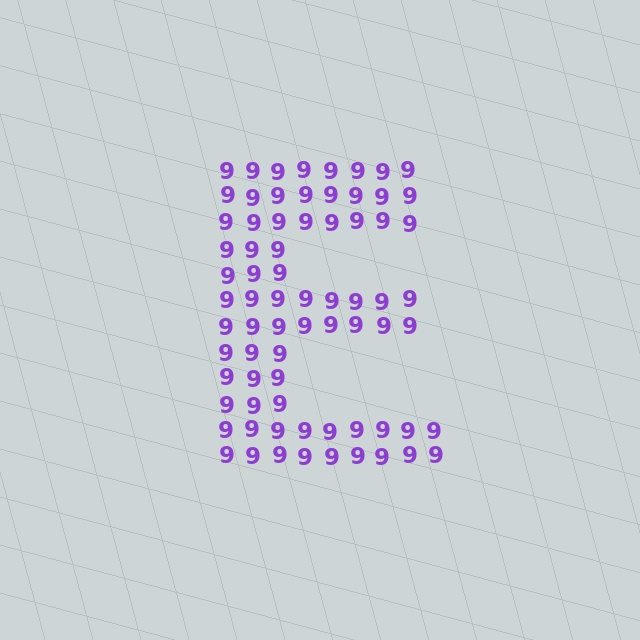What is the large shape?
The large shape is the letter E.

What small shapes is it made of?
It is made of small digit 9's.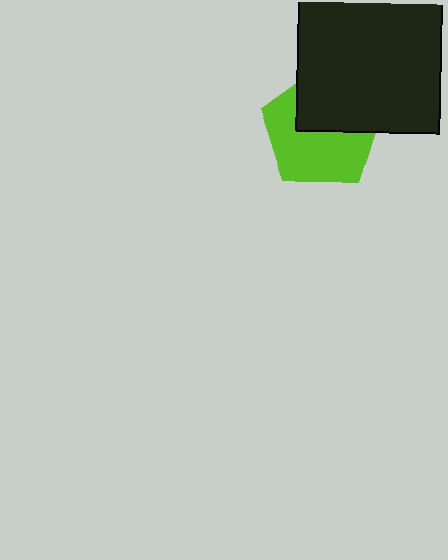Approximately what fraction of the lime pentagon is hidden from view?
Roughly 42% of the lime pentagon is hidden behind the black square.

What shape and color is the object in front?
The object in front is a black square.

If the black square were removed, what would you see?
You would see the complete lime pentagon.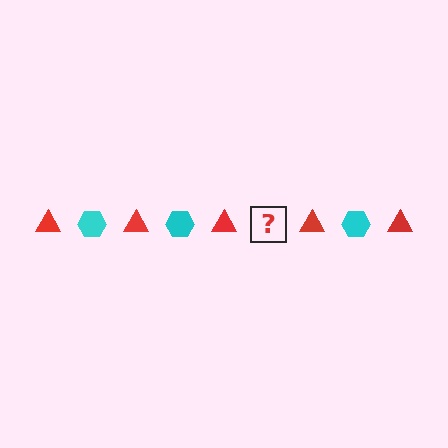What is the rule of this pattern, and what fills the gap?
The rule is that the pattern alternates between red triangle and cyan hexagon. The gap should be filled with a cyan hexagon.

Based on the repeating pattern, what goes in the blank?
The blank should be a cyan hexagon.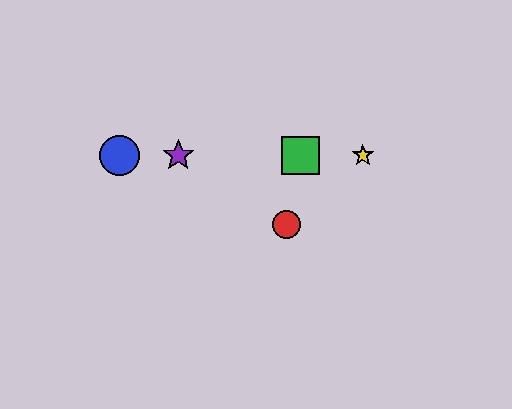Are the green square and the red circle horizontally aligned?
No, the green square is at y≈155 and the red circle is at y≈224.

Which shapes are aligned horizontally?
The blue circle, the green square, the yellow star, the purple star are aligned horizontally.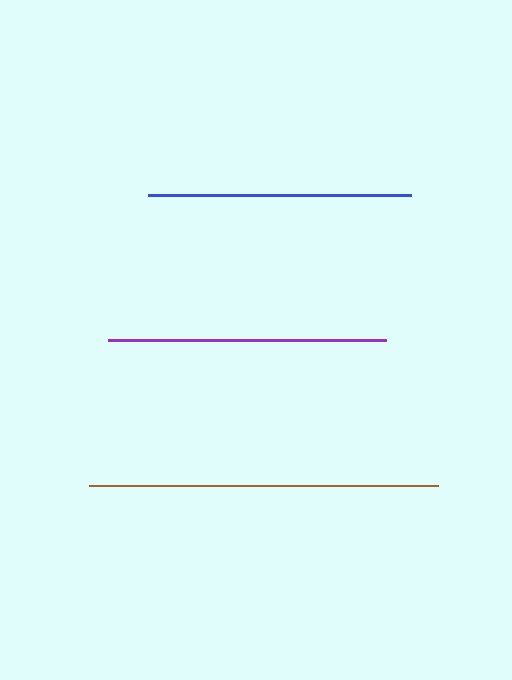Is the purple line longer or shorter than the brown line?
The brown line is longer than the purple line.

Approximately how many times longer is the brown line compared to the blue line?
The brown line is approximately 1.3 times the length of the blue line.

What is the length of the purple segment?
The purple segment is approximately 278 pixels long.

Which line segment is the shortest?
The blue line is the shortest at approximately 264 pixels.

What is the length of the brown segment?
The brown segment is approximately 349 pixels long.